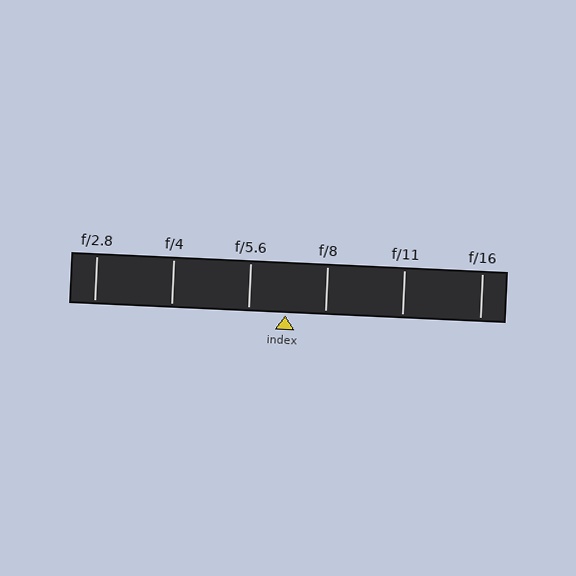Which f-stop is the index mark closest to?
The index mark is closest to f/5.6.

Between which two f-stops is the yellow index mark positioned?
The index mark is between f/5.6 and f/8.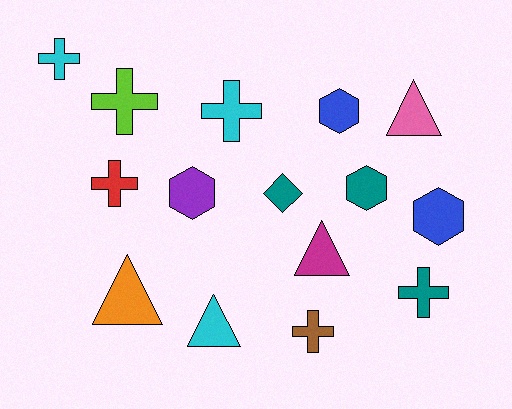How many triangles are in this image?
There are 4 triangles.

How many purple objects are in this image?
There is 1 purple object.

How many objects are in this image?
There are 15 objects.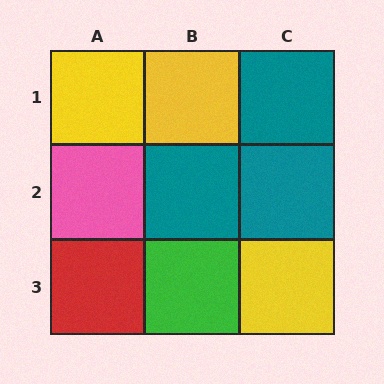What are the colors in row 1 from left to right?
Yellow, yellow, teal.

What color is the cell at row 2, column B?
Teal.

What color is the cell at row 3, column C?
Yellow.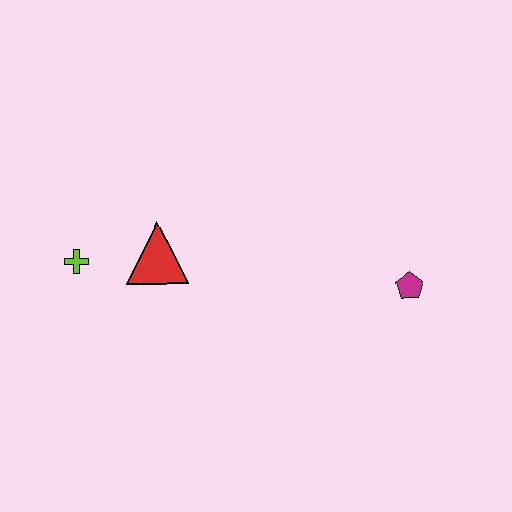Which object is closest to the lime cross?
The red triangle is closest to the lime cross.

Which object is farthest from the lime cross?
The magenta pentagon is farthest from the lime cross.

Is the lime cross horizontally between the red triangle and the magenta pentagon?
No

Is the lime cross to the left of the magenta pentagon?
Yes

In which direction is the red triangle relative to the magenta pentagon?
The red triangle is to the left of the magenta pentagon.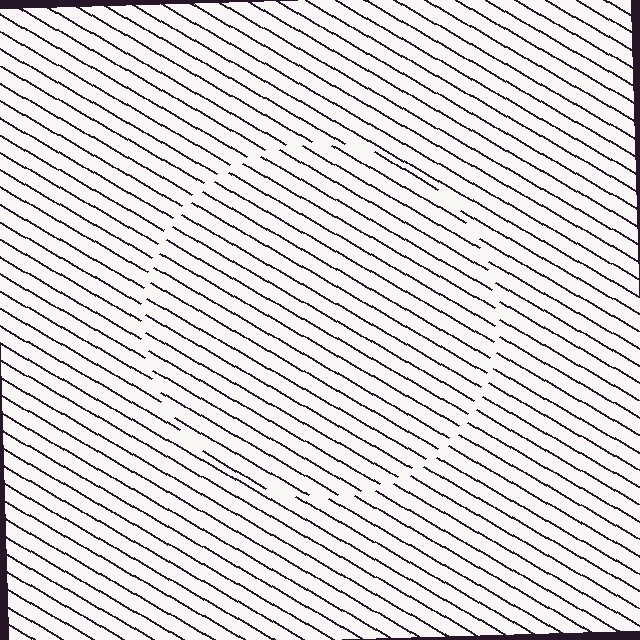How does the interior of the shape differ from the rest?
The interior of the shape contains the same grating, shifted by half a period — the contour is defined by the phase discontinuity where line-ends from the inner and outer gratings abut.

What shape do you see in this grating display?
An illusory circle. The interior of the shape contains the same grating, shifted by half a period — the contour is defined by the phase discontinuity where line-ends from the inner and outer gratings abut.